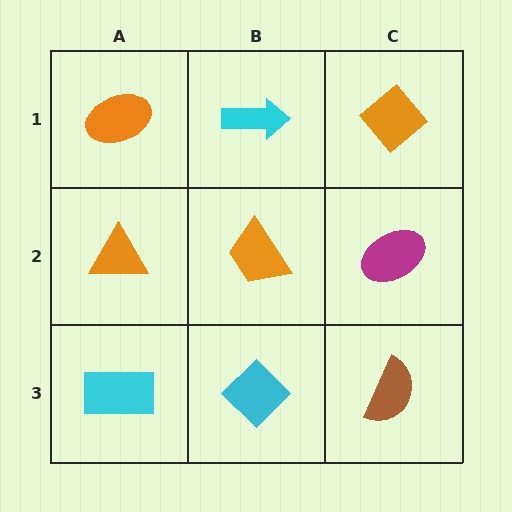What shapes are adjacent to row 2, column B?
A cyan arrow (row 1, column B), a cyan diamond (row 3, column B), an orange triangle (row 2, column A), a magenta ellipse (row 2, column C).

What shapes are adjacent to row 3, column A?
An orange triangle (row 2, column A), a cyan diamond (row 3, column B).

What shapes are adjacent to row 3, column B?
An orange trapezoid (row 2, column B), a cyan rectangle (row 3, column A), a brown semicircle (row 3, column C).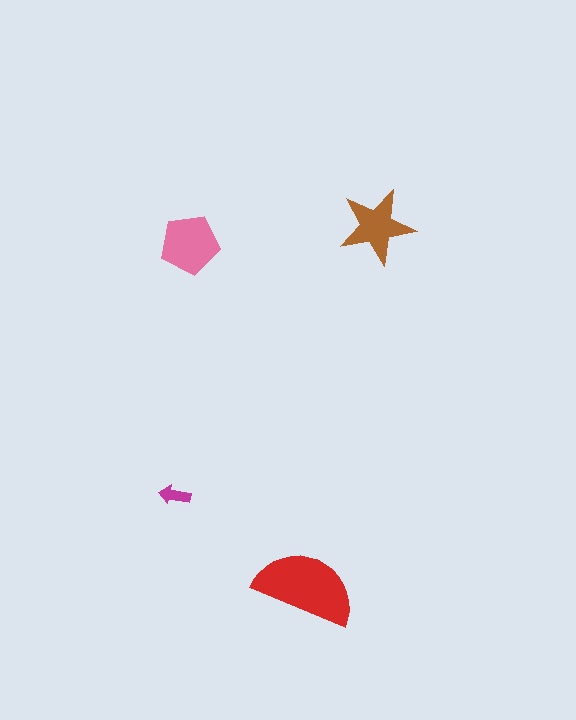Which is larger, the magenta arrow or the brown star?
The brown star.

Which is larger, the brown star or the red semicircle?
The red semicircle.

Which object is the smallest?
The magenta arrow.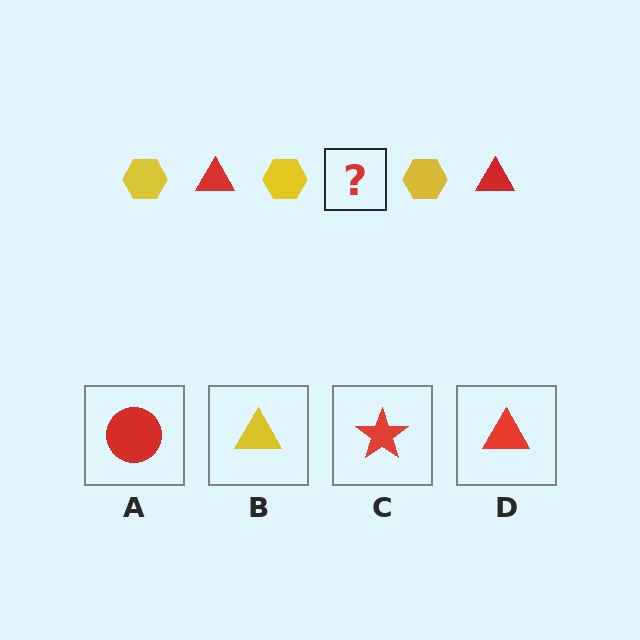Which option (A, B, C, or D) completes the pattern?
D.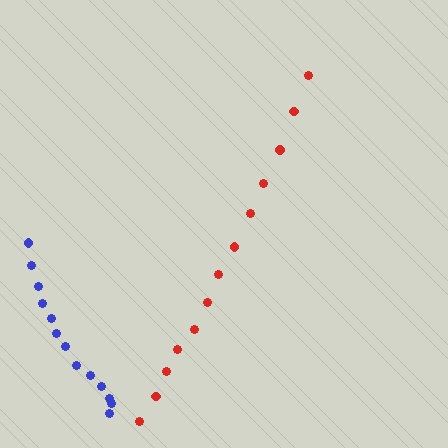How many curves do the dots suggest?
There are 2 distinct paths.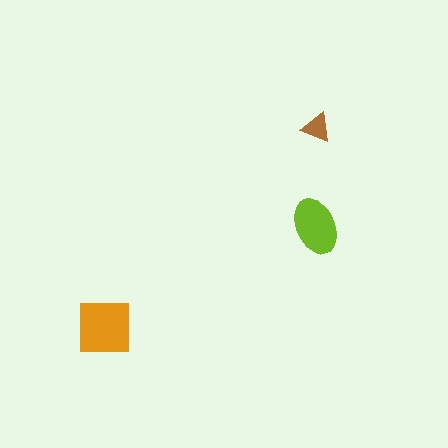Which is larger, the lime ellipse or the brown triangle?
The lime ellipse.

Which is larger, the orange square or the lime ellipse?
The orange square.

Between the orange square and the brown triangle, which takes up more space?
The orange square.